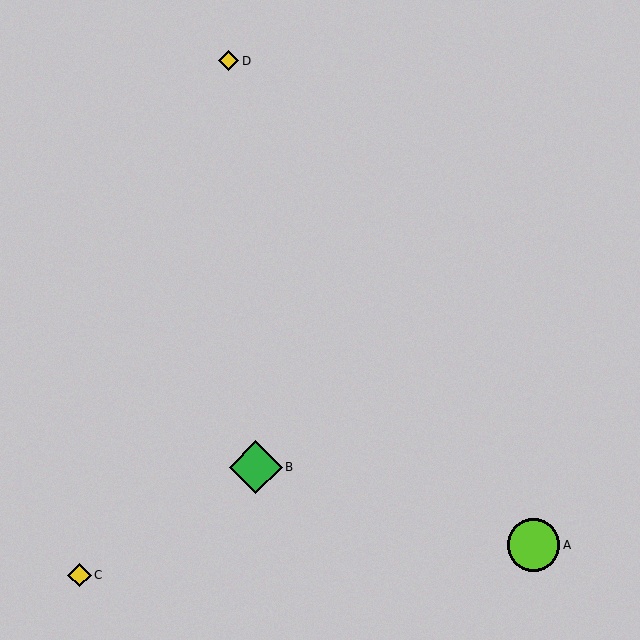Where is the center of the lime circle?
The center of the lime circle is at (534, 545).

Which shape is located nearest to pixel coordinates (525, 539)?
The lime circle (labeled A) at (534, 545) is nearest to that location.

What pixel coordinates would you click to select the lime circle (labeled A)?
Click at (534, 545) to select the lime circle A.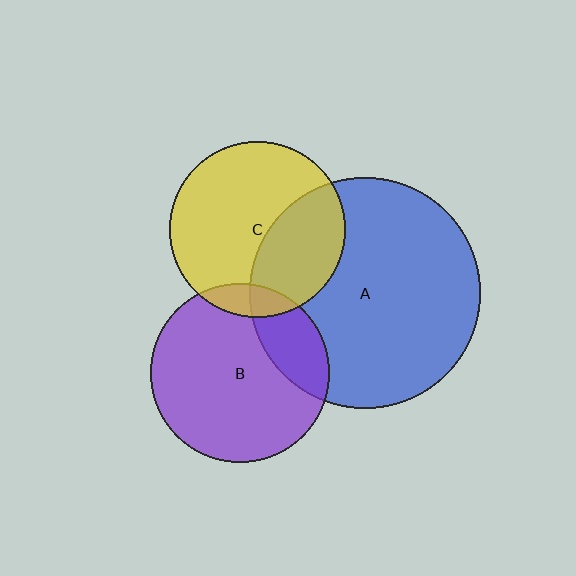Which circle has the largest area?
Circle A (blue).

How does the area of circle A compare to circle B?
Approximately 1.7 times.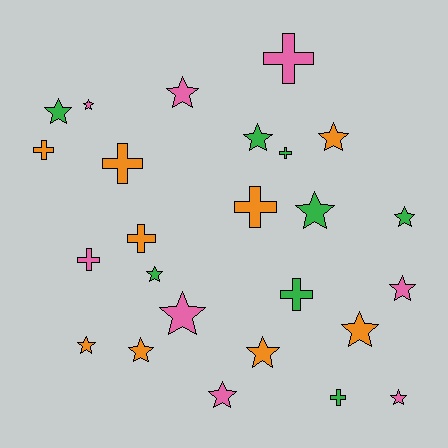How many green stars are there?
There are 5 green stars.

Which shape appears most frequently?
Star, with 16 objects.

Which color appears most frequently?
Orange, with 9 objects.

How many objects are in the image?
There are 25 objects.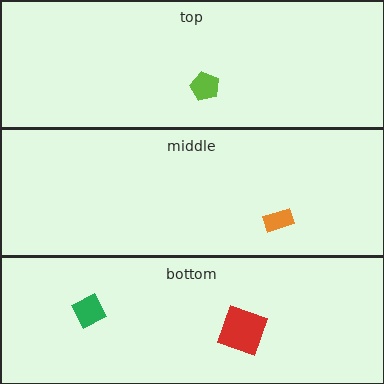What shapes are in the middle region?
The orange rectangle.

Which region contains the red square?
The bottom region.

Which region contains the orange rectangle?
The middle region.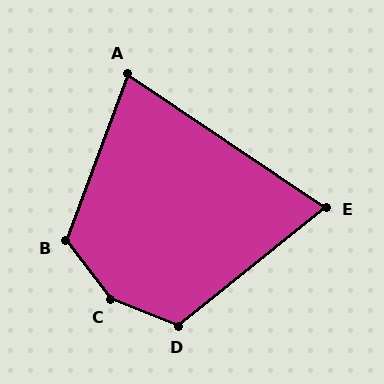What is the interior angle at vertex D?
Approximately 120 degrees (obtuse).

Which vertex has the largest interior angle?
C, at approximately 148 degrees.